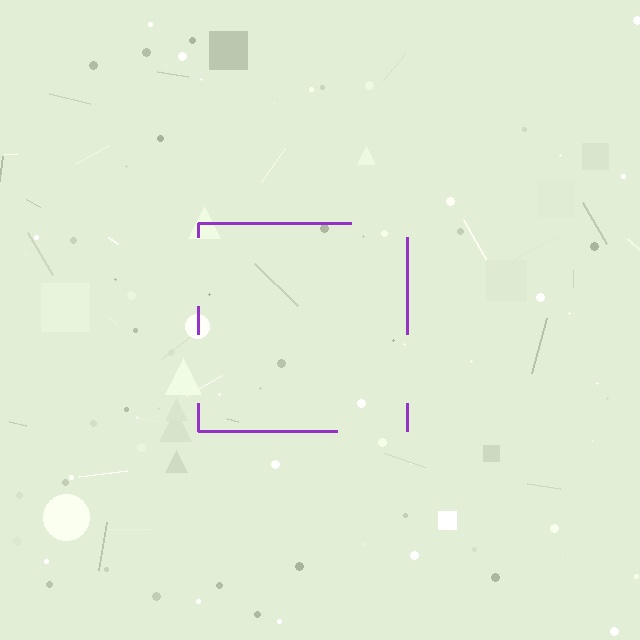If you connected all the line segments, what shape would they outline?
They would outline a square.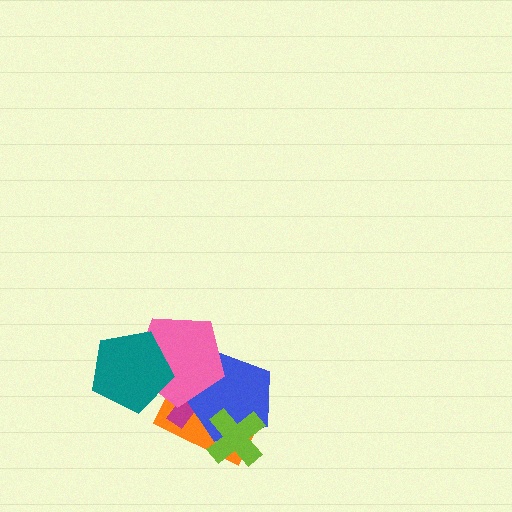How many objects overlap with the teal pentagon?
1 object overlaps with the teal pentagon.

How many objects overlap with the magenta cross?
3 objects overlap with the magenta cross.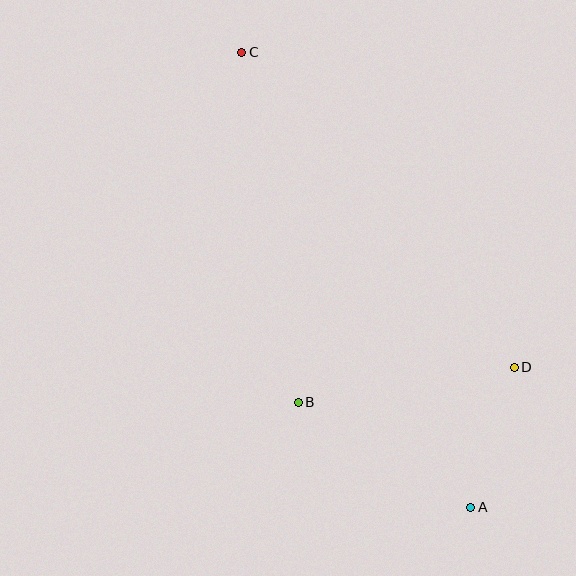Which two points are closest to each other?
Points A and D are closest to each other.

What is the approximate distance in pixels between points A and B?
The distance between A and B is approximately 202 pixels.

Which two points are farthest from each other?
Points A and C are farthest from each other.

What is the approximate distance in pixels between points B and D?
The distance between B and D is approximately 219 pixels.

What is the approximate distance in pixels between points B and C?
The distance between B and C is approximately 355 pixels.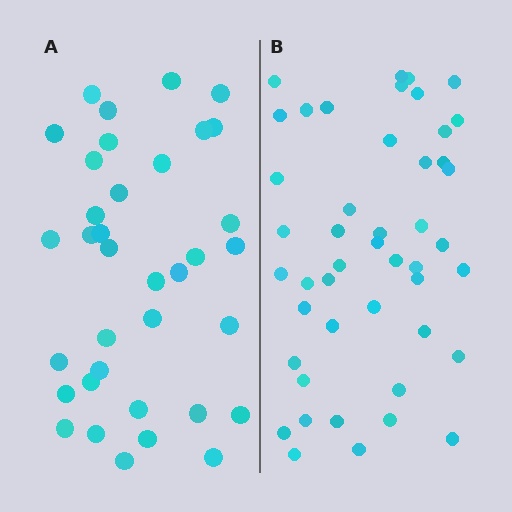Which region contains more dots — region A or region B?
Region B (the right region) has more dots.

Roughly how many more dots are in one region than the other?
Region B has roughly 10 or so more dots than region A.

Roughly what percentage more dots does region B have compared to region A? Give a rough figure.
About 30% more.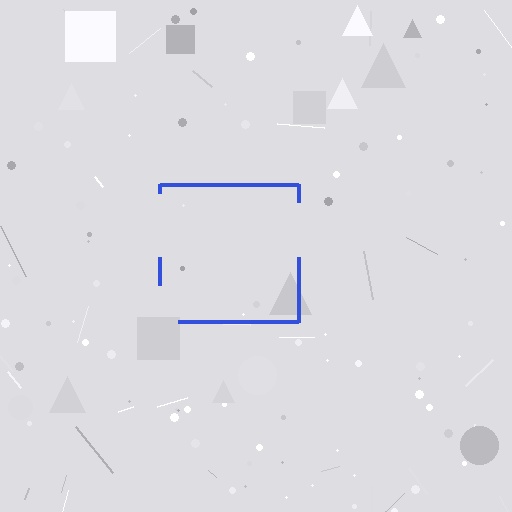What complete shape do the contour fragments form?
The contour fragments form a square.